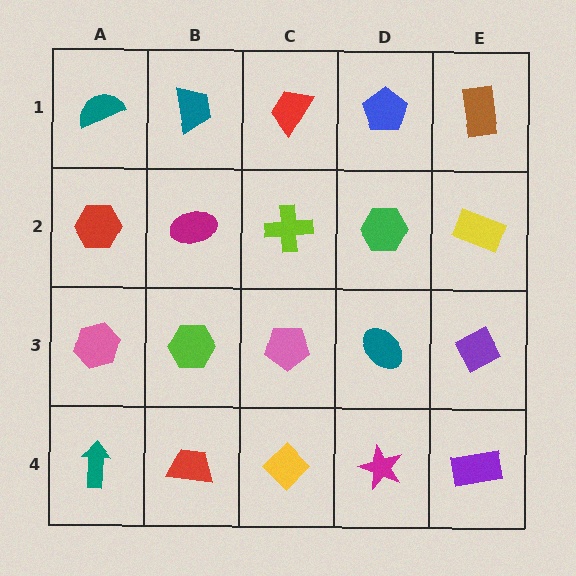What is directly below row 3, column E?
A purple rectangle.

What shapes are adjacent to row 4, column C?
A pink pentagon (row 3, column C), a red trapezoid (row 4, column B), a magenta star (row 4, column D).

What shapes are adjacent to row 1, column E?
A yellow rectangle (row 2, column E), a blue pentagon (row 1, column D).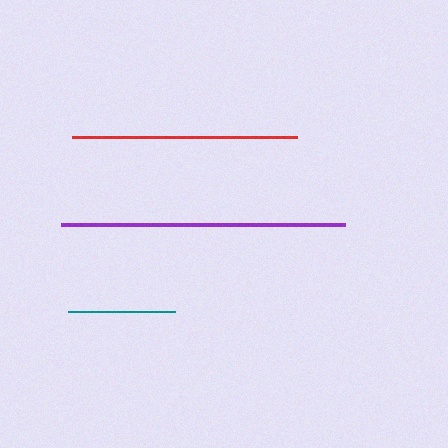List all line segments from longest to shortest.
From longest to shortest: purple, red, teal.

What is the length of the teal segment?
The teal segment is approximately 107 pixels long.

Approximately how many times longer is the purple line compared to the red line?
The purple line is approximately 1.3 times the length of the red line.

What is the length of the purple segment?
The purple segment is approximately 284 pixels long.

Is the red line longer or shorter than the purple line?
The purple line is longer than the red line.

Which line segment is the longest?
The purple line is the longest at approximately 284 pixels.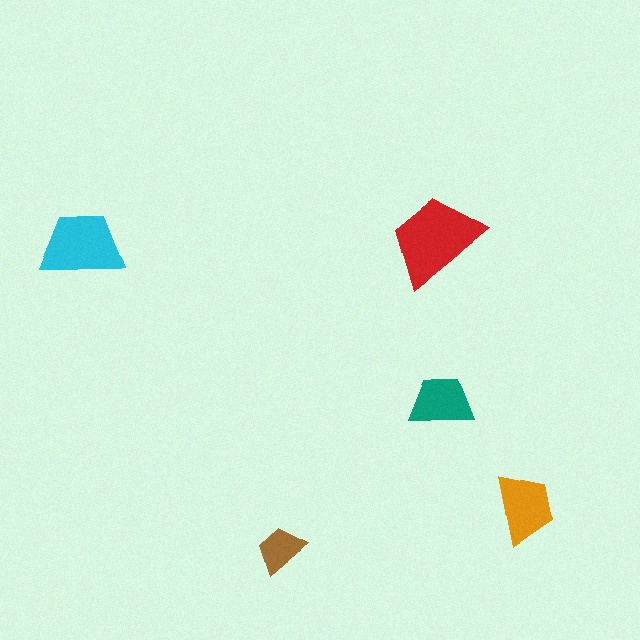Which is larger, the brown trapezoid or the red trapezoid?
The red one.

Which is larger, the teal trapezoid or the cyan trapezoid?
The cyan one.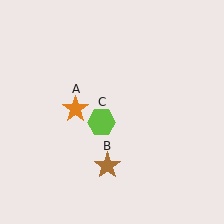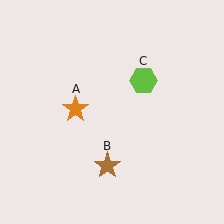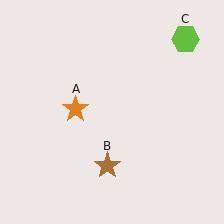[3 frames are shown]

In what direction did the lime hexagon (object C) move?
The lime hexagon (object C) moved up and to the right.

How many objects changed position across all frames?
1 object changed position: lime hexagon (object C).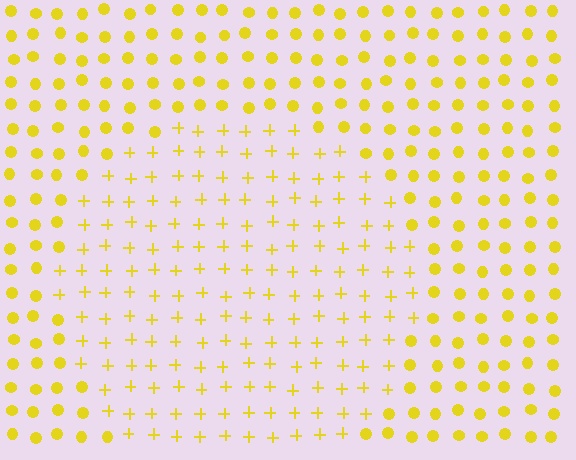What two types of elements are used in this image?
The image uses plus signs inside the circle region and circles outside it.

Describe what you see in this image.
The image is filled with small yellow elements arranged in a uniform grid. A circle-shaped region contains plus signs, while the surrounding area contains circles. The boundary is defined purely by the change in element shape.